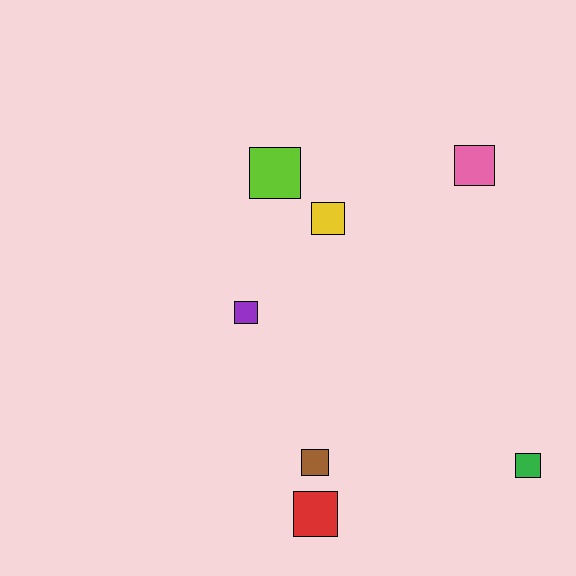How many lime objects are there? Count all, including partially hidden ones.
There is 1 lime object.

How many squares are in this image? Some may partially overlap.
There are 7 squares.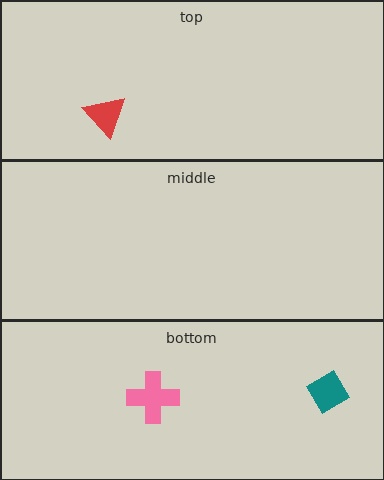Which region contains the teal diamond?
The bottom region.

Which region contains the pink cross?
The bottom region.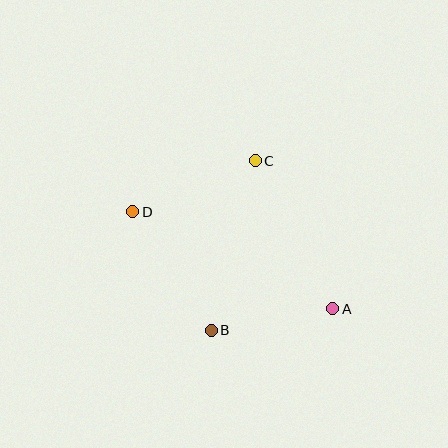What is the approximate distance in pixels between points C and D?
The distance between C and D is approximately 133 pixels.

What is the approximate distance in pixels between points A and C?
The distance between A and C is approximately 167 pixels.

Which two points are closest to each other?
Points A and B are closest to each other.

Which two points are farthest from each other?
Points A and D are farthest from each other.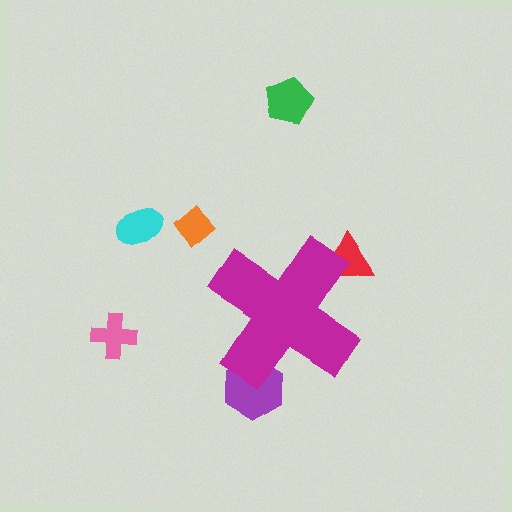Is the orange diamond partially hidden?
No, the orange diamond is fully visible.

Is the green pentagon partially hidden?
No, the green pentagon is fully visible.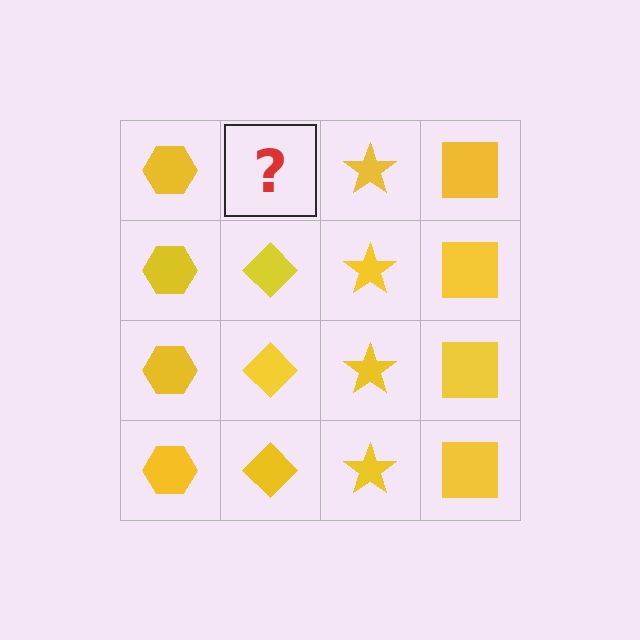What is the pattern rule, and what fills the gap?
The rule is that each column has a consistent shape. The gap should be filled with a yellow diamond.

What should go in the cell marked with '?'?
The missing cell should contain a yellow diamond.